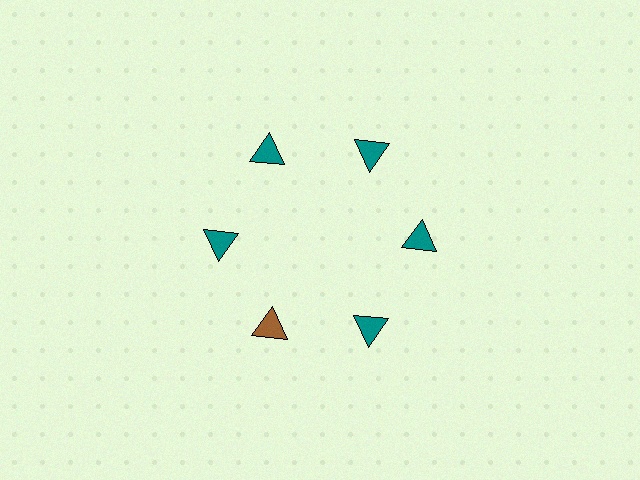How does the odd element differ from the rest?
It has a different color: brown instead of teal.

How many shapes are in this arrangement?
There are 6 shapes arranged in a ring pattern.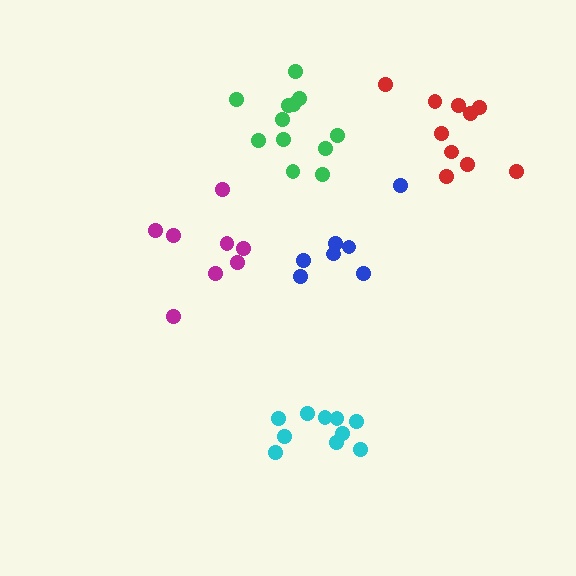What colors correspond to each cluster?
The clusters are colored: magenta, blue, red, cyan, green.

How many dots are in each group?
Group 1: 8 dots, Group 2: 7 dots, Group 3: 10 dots, Group 4: 10 dots, Group 5: 12 dots (47 total).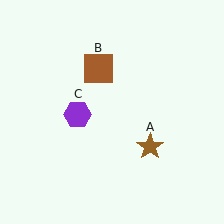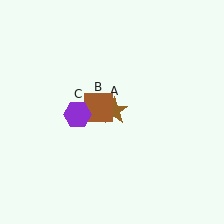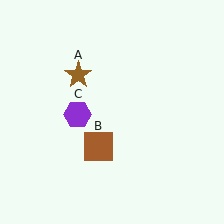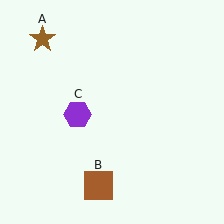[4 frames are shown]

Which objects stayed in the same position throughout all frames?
Purple hexagon (object C) remained stationary.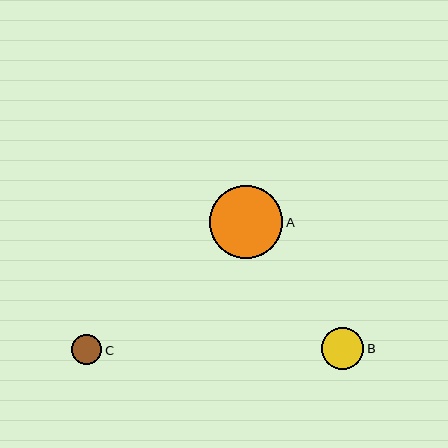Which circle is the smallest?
Circle C is the smallest with a size of approximately 30 pixels.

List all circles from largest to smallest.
From largest to smallest: A, B, C.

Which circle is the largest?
Circle A is the largest with a size of approximately 73 pixels.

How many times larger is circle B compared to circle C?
Circle B is approximately 1.4 times the size of circle C.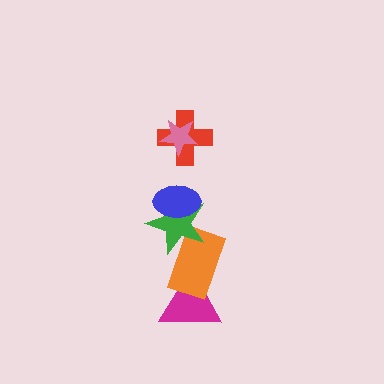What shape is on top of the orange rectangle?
The green star is on top of the orange rectangle.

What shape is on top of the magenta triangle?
The orange rectangle is on top of the magenta triangle.